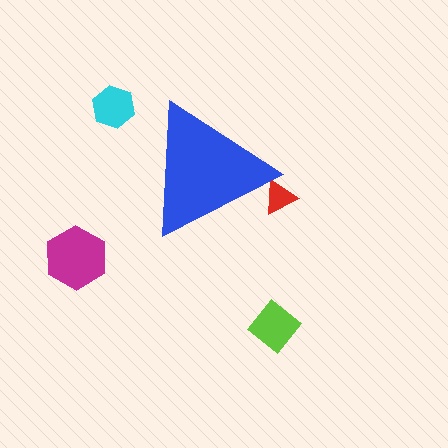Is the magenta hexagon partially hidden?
No, the magenta hexagon is fully visible.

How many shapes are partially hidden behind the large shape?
1 shape is partially hidden.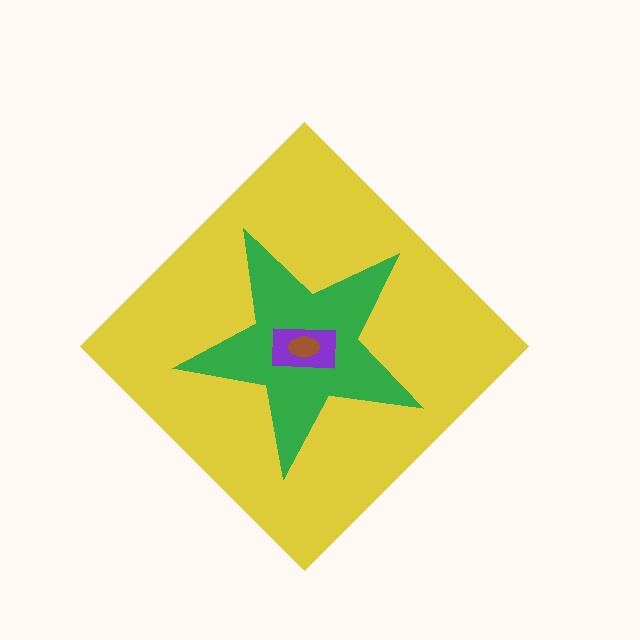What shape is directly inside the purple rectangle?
The brown ellipse.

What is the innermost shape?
The brown ellipse.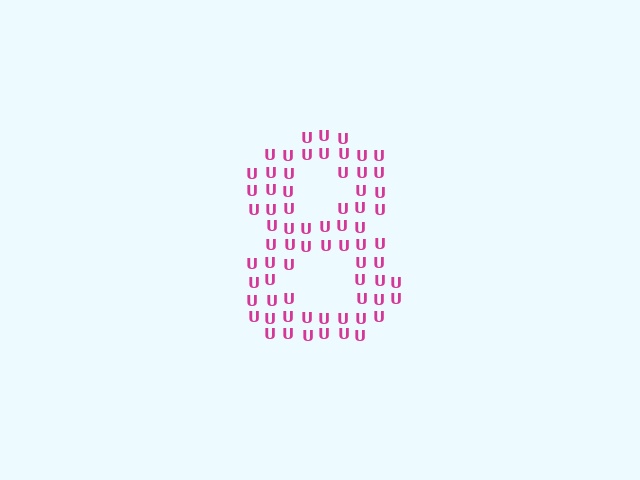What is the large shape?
The large shape is the digit 8.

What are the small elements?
The small elements are letter U's.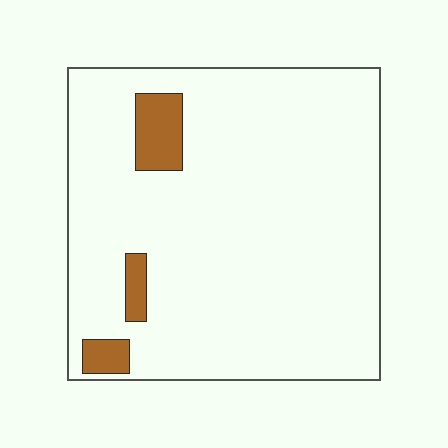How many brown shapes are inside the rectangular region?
3.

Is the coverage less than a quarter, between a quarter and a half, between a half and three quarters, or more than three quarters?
Less than a quarter.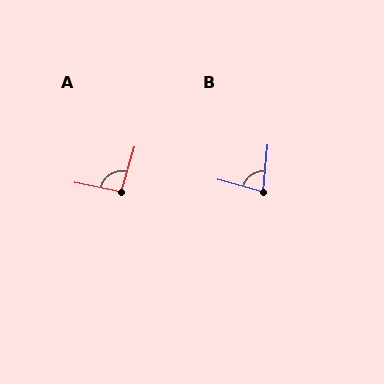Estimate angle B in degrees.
Approximately 80 degrees.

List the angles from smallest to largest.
B (80°), A (95°).